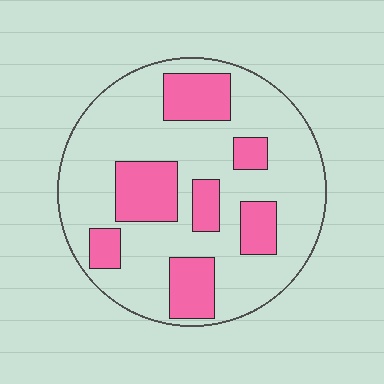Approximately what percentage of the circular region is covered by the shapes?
Approximately 30%.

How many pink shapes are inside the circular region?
7.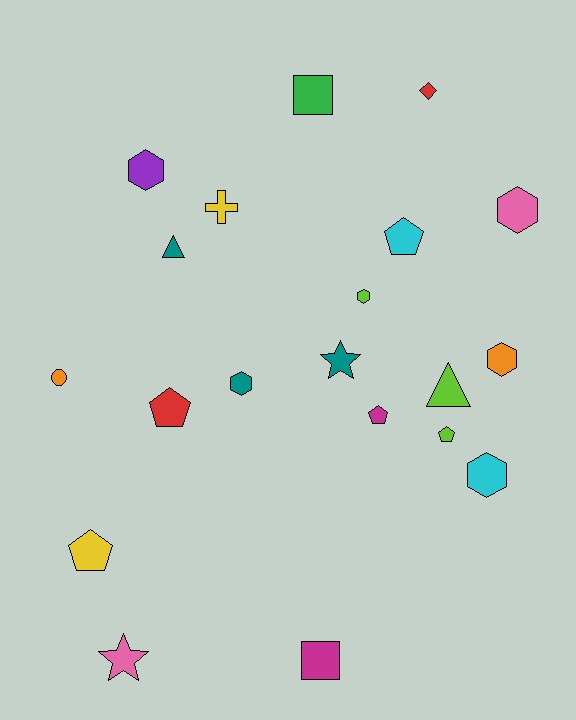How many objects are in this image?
There are 20 objects.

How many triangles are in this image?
There are 2 triangles.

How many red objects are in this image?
There are 2 red objects.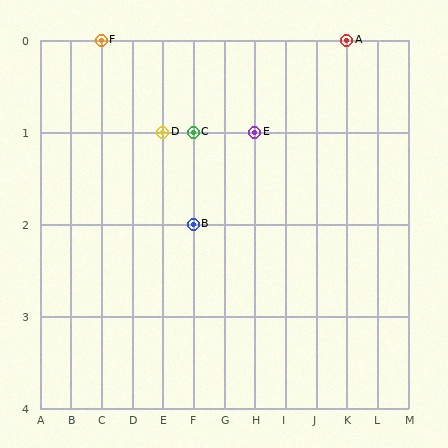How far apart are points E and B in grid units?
Points E and B are 2 columns and 1 row apart (about 2.2 grid units diagonally).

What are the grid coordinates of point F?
Point F is at grid coordinates (C, 0).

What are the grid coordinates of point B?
Point B is at grid coordinates (F, 2).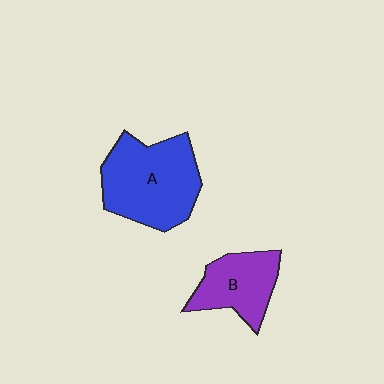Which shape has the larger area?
Shape A (blue).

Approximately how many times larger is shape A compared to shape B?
Approximately 1.6 times.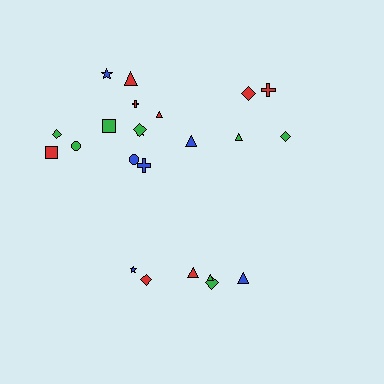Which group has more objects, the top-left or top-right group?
The top-left group.